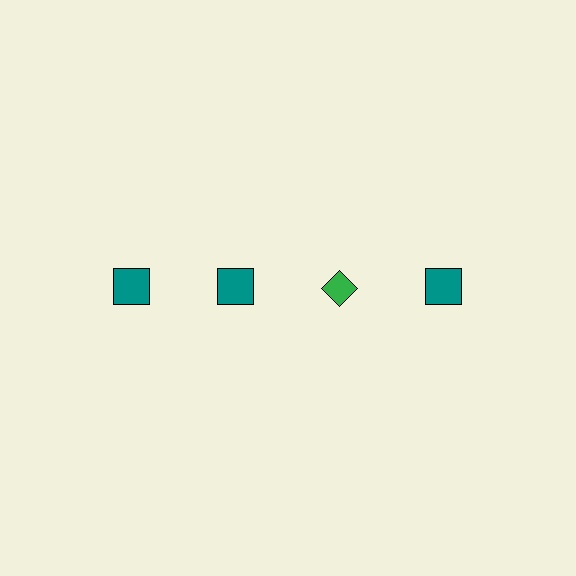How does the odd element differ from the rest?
It differs in both color (green instead of teal) and shape (diamond instead of square).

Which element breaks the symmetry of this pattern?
The green diamond in the top row, center column breaks the symmetry. All other shapes are teal squares.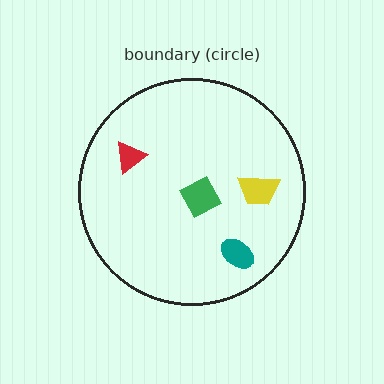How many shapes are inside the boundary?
4 inside, 0 outside.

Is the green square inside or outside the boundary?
Inside.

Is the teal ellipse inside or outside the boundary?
Inside.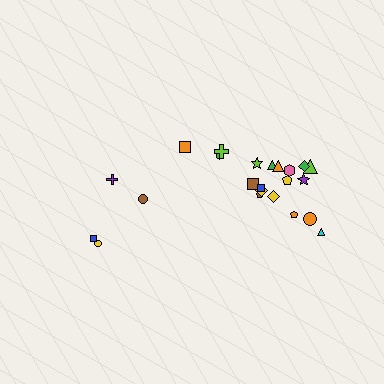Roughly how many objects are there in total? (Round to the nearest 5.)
Roughly 25 objects in total.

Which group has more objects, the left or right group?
The right group.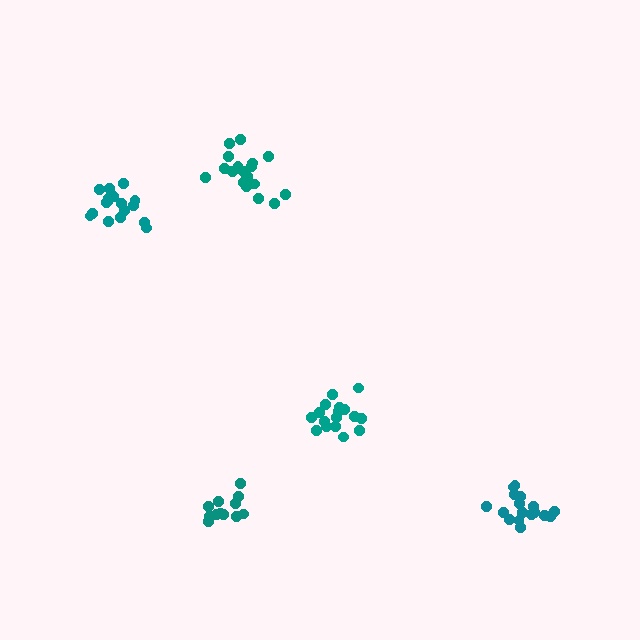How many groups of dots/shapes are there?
There are 5 groups.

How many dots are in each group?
Group 1: 18 dots, Group 2: 17 dots, Group 3: 17 dots, Group 4: 17 dots, Group 5: 12 dots (81 total).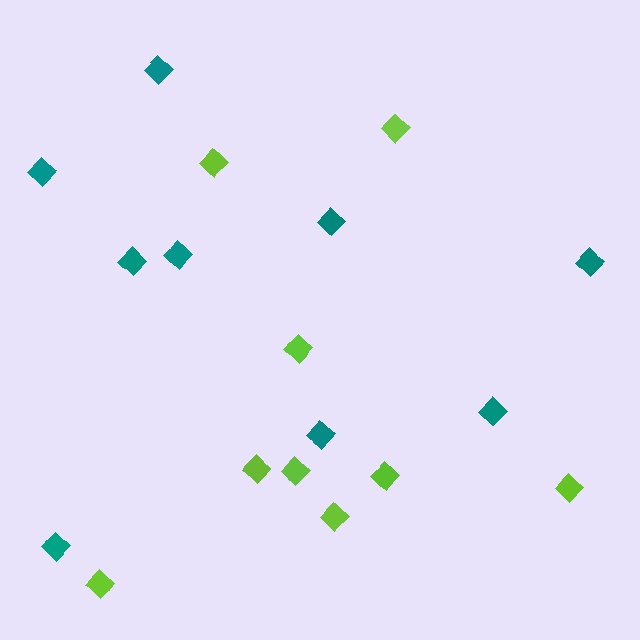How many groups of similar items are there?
There are 2 groups: one group of lime diamonds (9) and one group of teal diamonds (9).